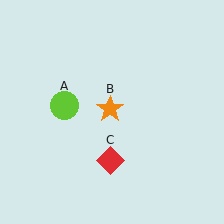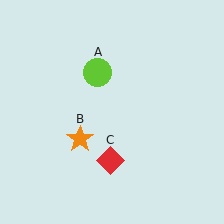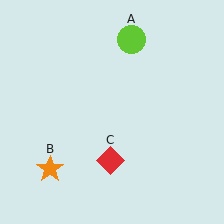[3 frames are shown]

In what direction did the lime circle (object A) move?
The lime circle (object A) moved up and to the right.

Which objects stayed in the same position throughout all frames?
Red diamond (object C) remained stationary.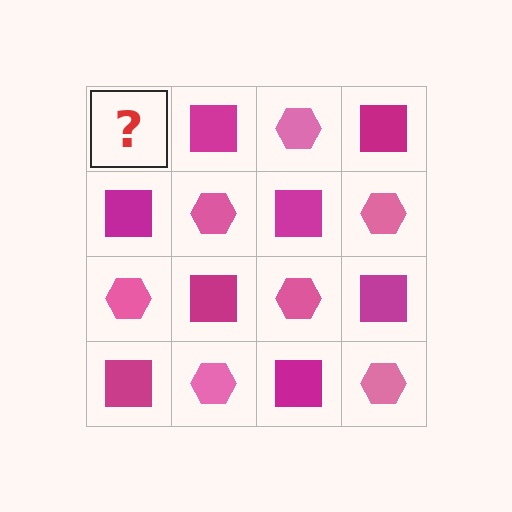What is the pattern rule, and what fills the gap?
The rule is that it alternates pink hexagon and magenta square in a checkerboard pattern. The gap should be filled with a pink hexagon.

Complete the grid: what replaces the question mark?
The question mark should be replaced with a pink hexagon.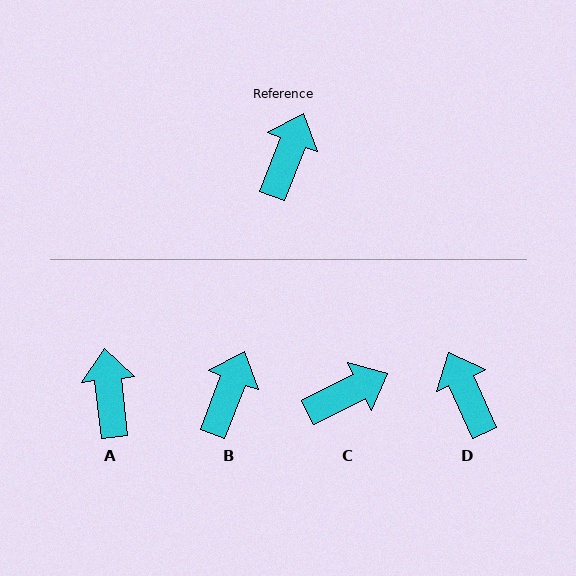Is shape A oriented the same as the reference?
No, it is off by about 27 degrees.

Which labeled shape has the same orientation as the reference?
B.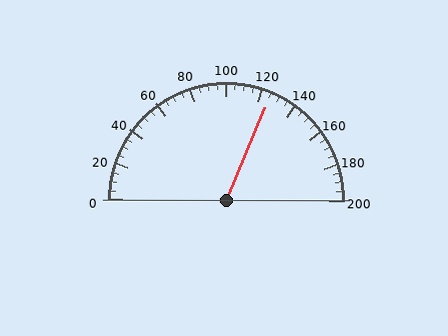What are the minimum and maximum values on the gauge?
The gauge ranges from 0 to 200.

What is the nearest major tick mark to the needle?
The nearest major tick mark is 120.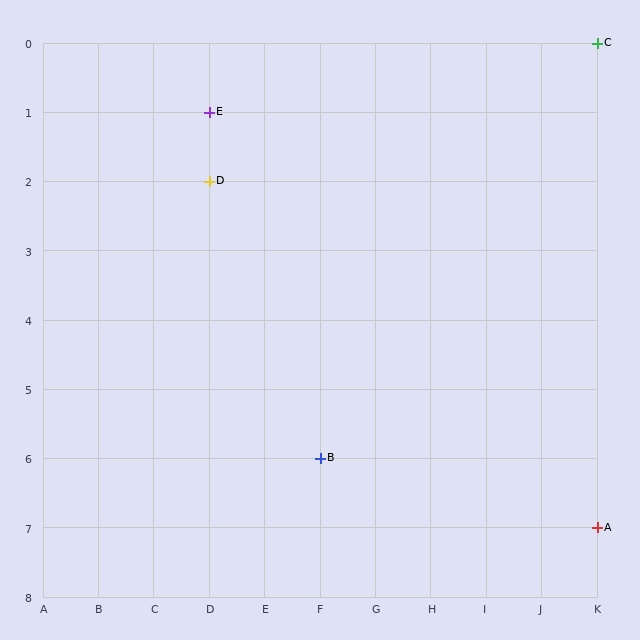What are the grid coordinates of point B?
Point B is at grid coordinates (F, 6).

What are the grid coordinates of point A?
Point A is at grid coordinates (K, 7).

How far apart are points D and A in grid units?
Points D and A are 7 columns and 5 rows apart (about 8.6 grid units diagonally).